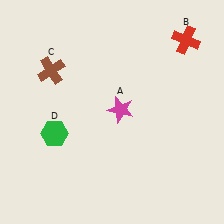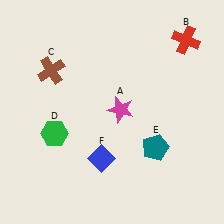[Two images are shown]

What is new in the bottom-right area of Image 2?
A teal pentagon (E) was added in the bottom-right area of Image 2.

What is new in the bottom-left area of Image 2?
A blue diamond (F) was added in the bottom-left area of Image 2.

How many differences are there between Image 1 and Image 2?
There are 2 differences between the two images.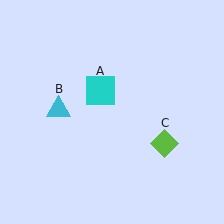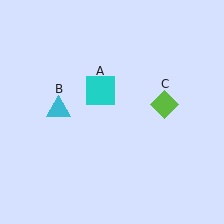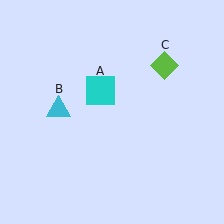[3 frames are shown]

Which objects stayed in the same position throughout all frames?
Cyan square (object A) and cyan triangle (object B) remained stationary.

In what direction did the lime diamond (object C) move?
The lime diamond (object C) moved up.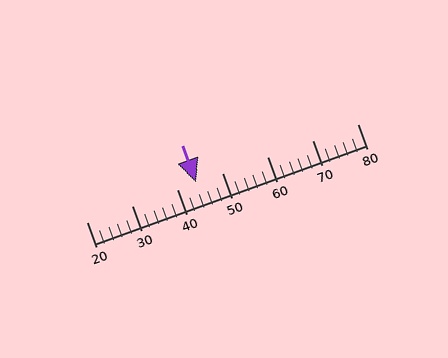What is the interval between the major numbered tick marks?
The major tick marks are spaced 10 units apart.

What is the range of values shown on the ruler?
The ruler shows values from 20 to 80.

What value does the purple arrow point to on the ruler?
The purple arrow points to approximately 44.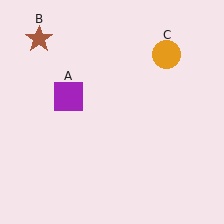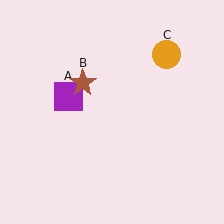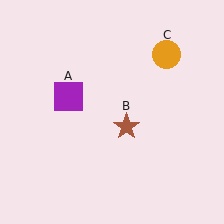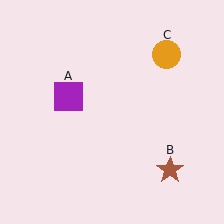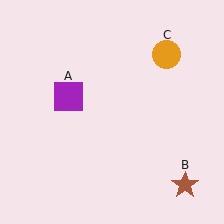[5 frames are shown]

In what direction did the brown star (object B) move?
The brown star (object B) moved down and to the right.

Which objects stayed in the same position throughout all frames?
Purple square (object A) and orange circle (object C) remained stationary.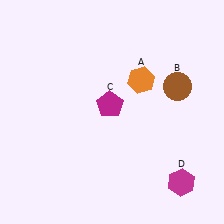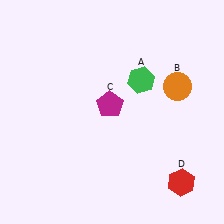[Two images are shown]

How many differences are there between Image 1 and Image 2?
There are 3 differences between the two images.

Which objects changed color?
A changed from orange to green. B changed from brown to orange. D changed from magenta to red.